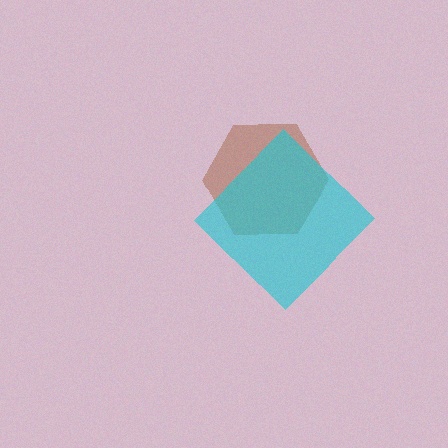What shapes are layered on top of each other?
The layered shapes are: a brown hexagon, a cyan diamond.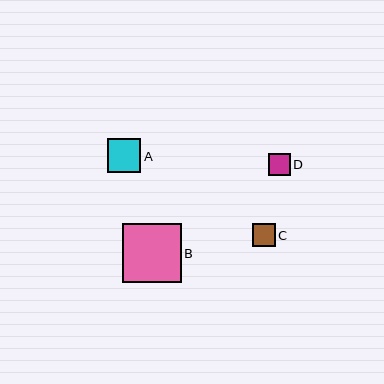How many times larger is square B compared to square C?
Square B is approximately 2.6 times the size of square C.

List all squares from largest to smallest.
From largest to smallest: B, A, C, D.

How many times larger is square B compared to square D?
Square B is approximately 2.7 times the size of square D.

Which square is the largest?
Square B is the largest with a size of approximately 59 pixels.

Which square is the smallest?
Square D is the smallest with a size of approximately 22 pixels.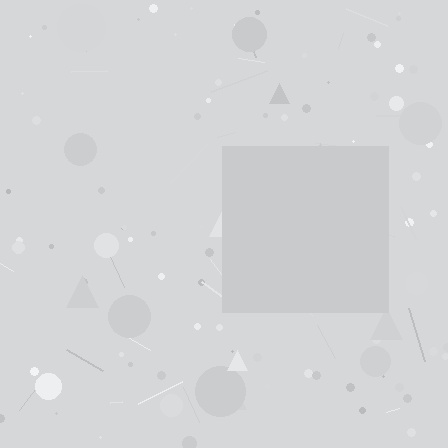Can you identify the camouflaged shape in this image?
The camouflaged shape is a square.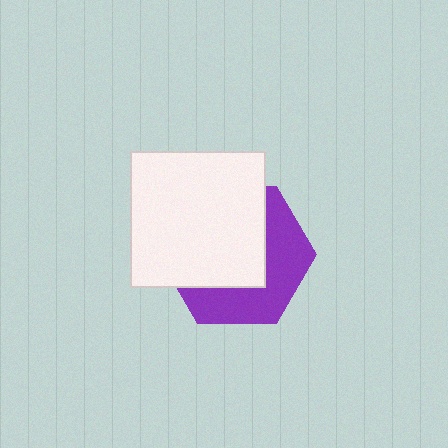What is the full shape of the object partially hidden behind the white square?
The partially hidden object is a purple hexagon.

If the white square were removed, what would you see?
You would see the complete purple hexagon.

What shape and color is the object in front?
The object in front is a white square.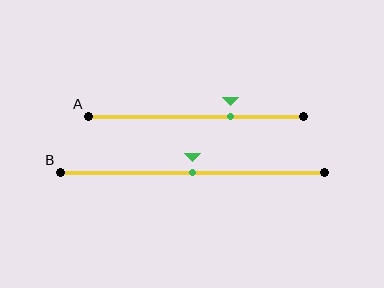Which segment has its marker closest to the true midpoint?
Segment B has its marker closest to the true midpoint.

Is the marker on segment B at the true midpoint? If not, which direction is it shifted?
Yes, the marker on segment B is at the true midpoint.